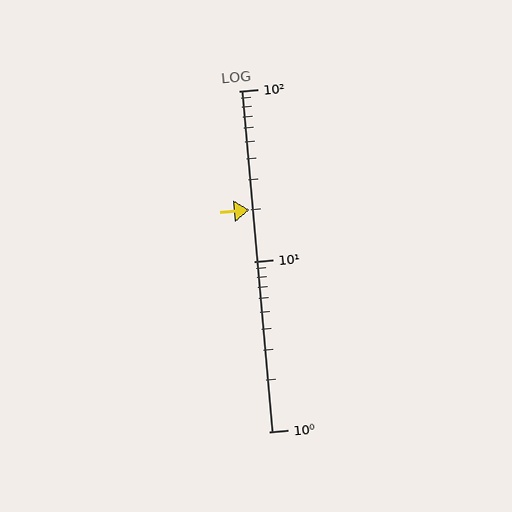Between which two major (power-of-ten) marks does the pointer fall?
The pointer is between 10 and 100.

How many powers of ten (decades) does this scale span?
The scale spans 2 decades, from 1 to 100.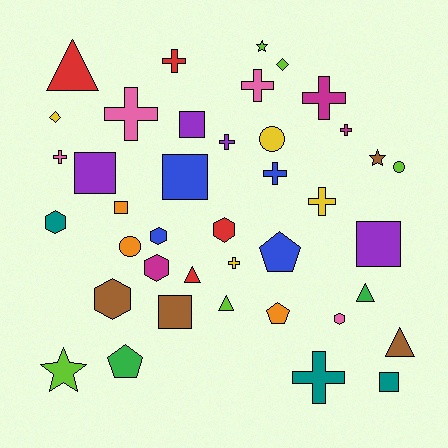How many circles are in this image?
There are 3 circles.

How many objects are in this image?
There are 40 objects.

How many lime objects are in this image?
There are 5 lime objects.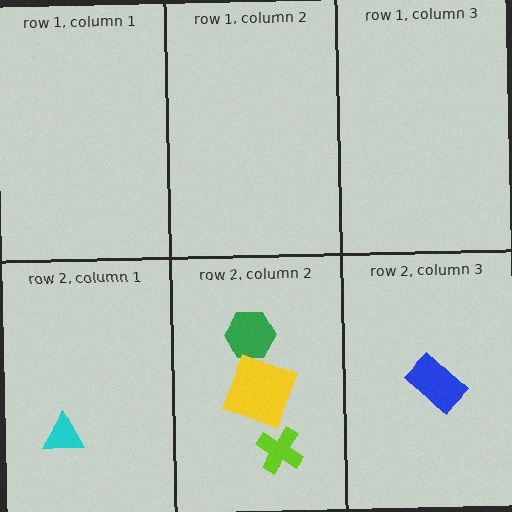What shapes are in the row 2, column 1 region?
The cyan triangle.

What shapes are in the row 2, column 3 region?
The blue rectangle.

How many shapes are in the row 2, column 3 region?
1.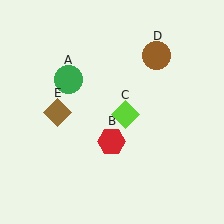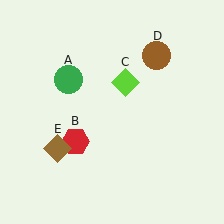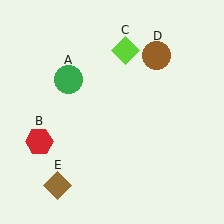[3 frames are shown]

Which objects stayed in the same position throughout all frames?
Green circle (object A) and brown circle (object D) remained stationary.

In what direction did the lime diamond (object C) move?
The lime diamond (object C) moved up.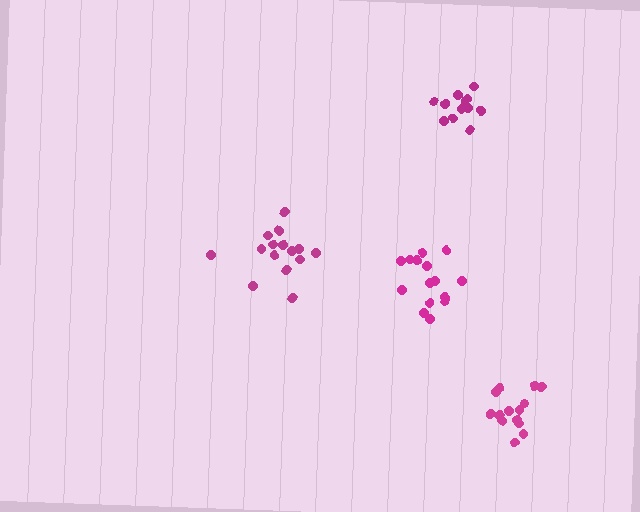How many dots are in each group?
Group 1: 14 dots, Group 2: 12 dots, Group 3: 15 dots, Group 4: 15 dots (56 total).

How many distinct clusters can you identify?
There are 4 distinct clusters.